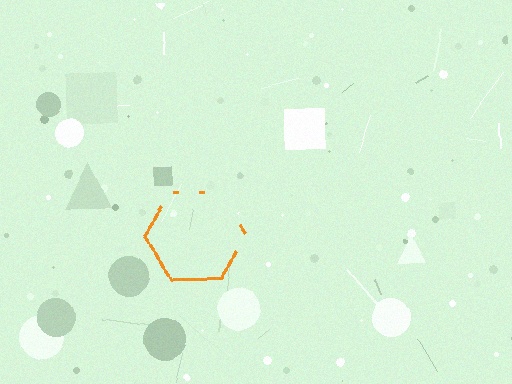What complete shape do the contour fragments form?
The contour fragments form a hexagon.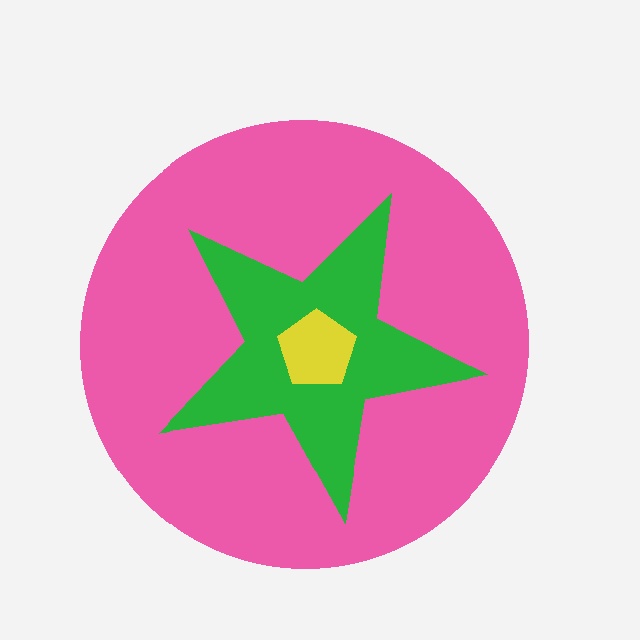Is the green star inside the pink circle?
Yes.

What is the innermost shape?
The yellow pentagon.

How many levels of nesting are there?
3.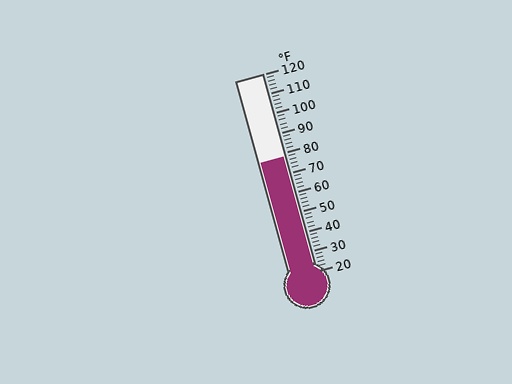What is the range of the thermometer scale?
The thermometer scale ranges from 20°F to 120°F.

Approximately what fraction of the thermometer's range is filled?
The thermometer is filled to approximately 60% of its range.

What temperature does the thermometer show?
The thermometer shows approximately 78°F.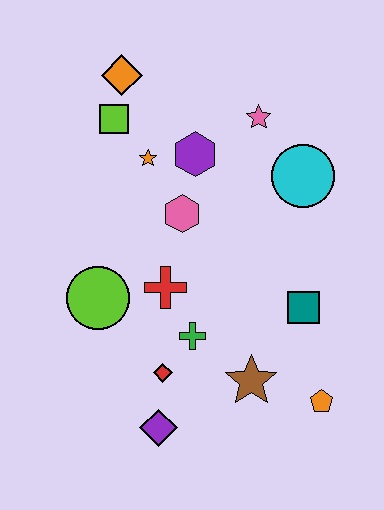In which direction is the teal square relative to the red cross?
The teal square is to the right of the red cross.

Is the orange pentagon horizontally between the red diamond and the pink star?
No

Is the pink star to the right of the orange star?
Yes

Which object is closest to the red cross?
The green cross is closest to the red cross.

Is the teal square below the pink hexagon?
Yes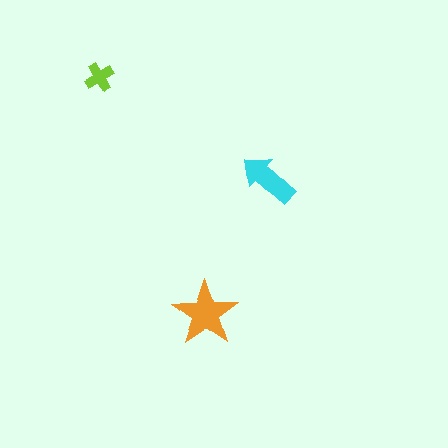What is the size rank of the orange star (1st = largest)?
1st.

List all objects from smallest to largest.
The lime cross, the cyan arrow, the orange star.